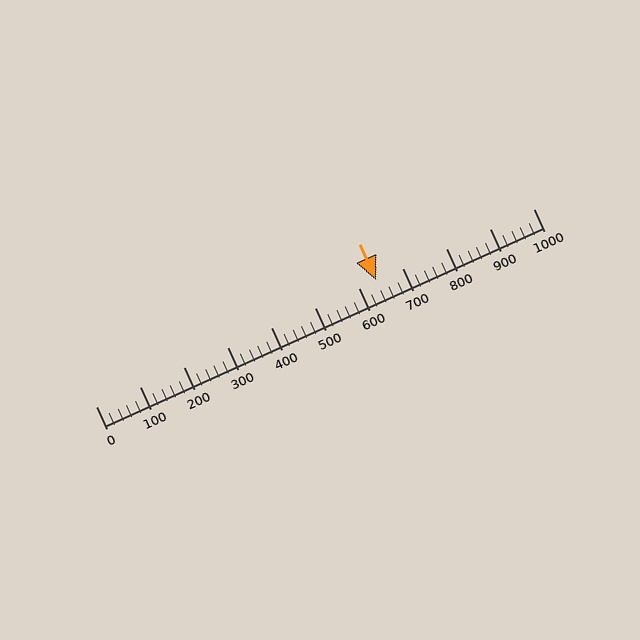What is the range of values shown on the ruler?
The ruler shows values from 0 to 1000.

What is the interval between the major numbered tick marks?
The major tick marks are spaced 100 units apart.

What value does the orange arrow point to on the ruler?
The orange arrow points to approximately 640.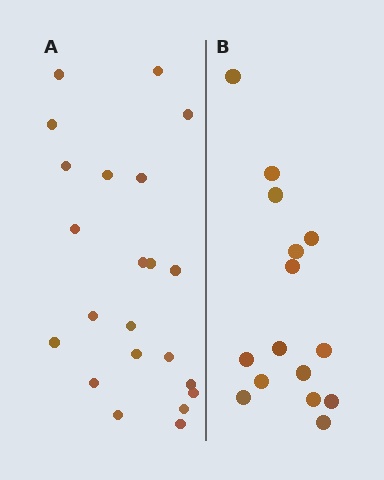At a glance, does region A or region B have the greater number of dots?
Region A (the left region) has more dots.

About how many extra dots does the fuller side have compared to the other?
Region A has roughly 8 or so more dots than region B.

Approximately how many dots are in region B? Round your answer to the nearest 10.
About 20 dots. (The exact count is 15, which rounds to 20.)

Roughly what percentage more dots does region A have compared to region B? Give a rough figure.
About 45% more.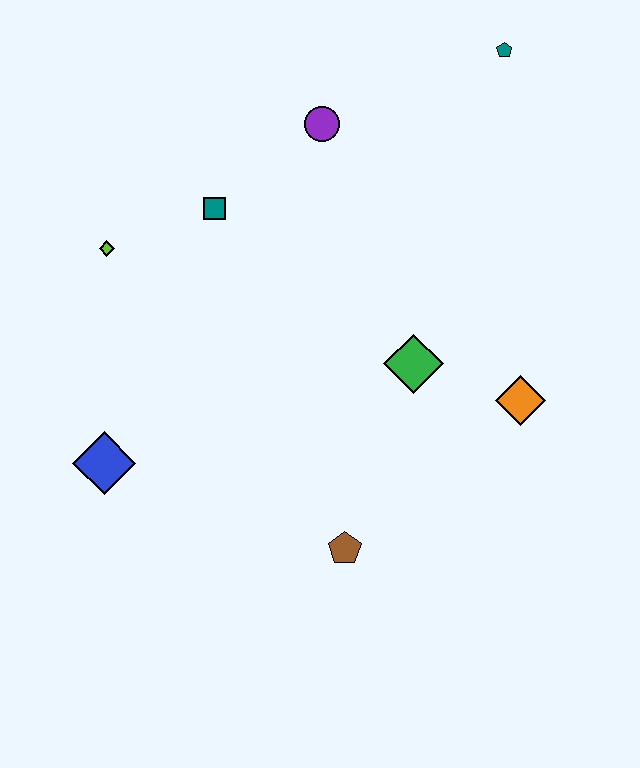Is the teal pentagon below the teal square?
No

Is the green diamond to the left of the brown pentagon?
No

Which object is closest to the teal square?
The lime diamond is closest to the teal square.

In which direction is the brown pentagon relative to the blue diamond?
The brown pentagon is to the right of the blue diamond.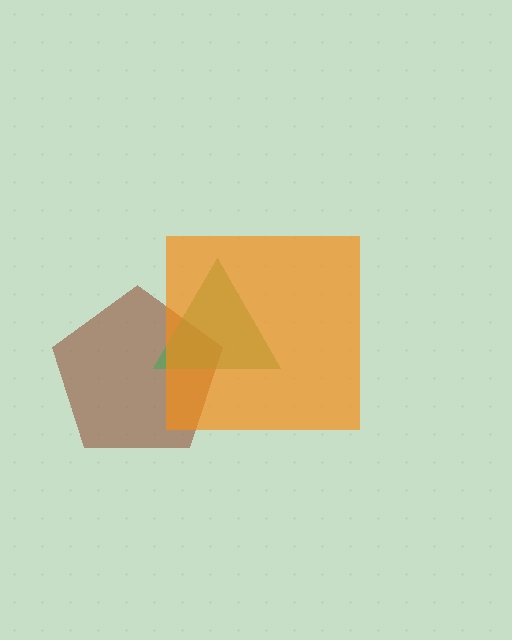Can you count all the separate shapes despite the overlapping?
Yes, there are 3 separate shapes.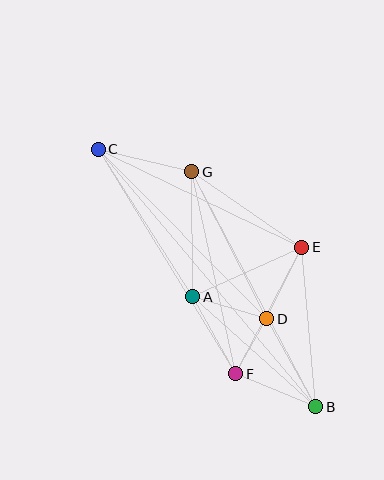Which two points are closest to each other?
Points D and F are closest to each other.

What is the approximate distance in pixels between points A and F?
The distance between A and F is approximately 88 pixels.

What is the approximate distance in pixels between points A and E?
The distance between A and E is approximately 120 pixels.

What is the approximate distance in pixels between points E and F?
The distance between E and F is approximately 143 pixels.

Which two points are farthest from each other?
Points B and C are farthest from each other.